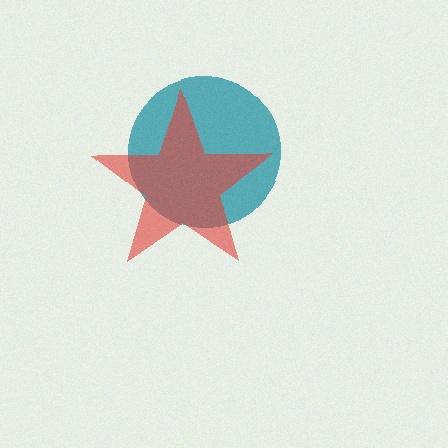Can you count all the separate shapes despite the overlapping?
Yes, there are 2 separate shapes.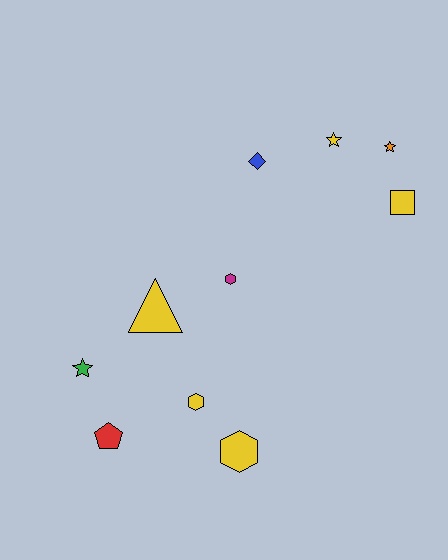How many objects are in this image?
There are 10 objects.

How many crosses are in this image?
There are no crosses.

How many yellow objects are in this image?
There are 5 yellow objects.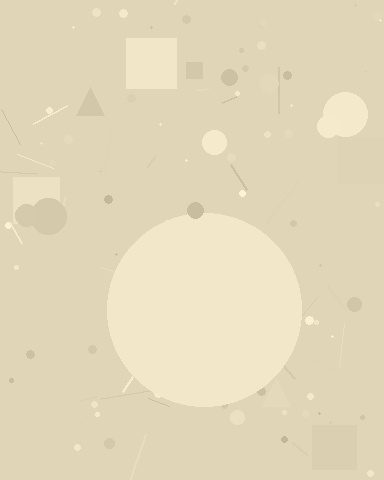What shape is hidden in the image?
A circle is hidden in the image.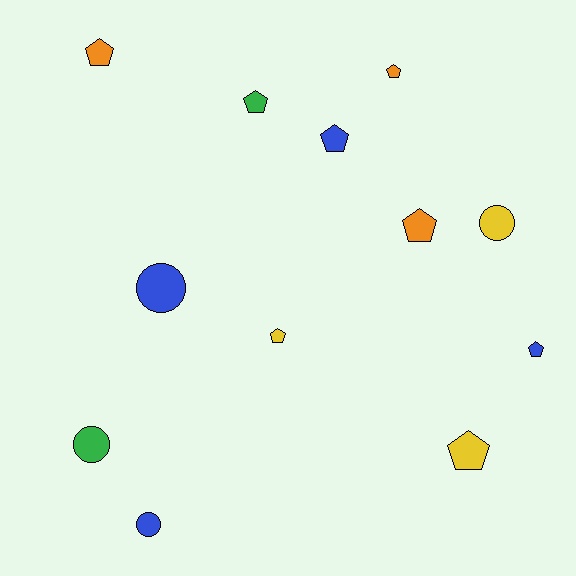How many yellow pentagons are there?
There are 2 yellow pentagons.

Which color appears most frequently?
Blue, with 4 objects.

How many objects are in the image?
There are 12 objects.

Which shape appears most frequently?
Pentagon, with 8 objects.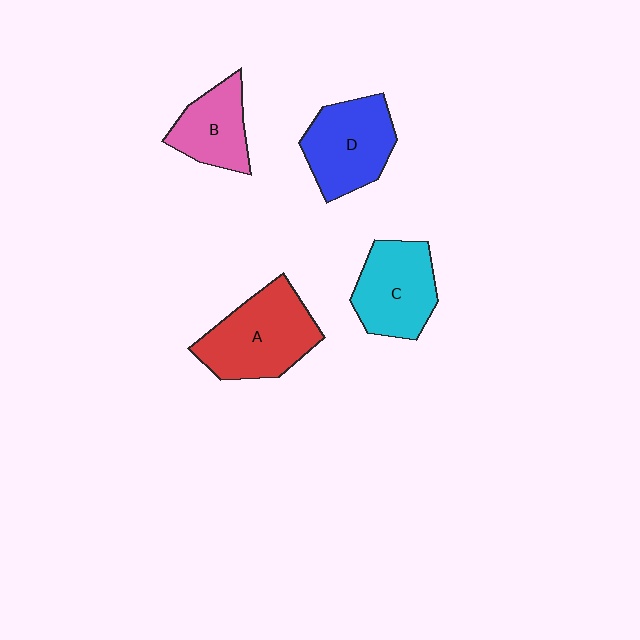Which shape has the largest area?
Shape A (red).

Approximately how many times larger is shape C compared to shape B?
Approximately 1.3 times.